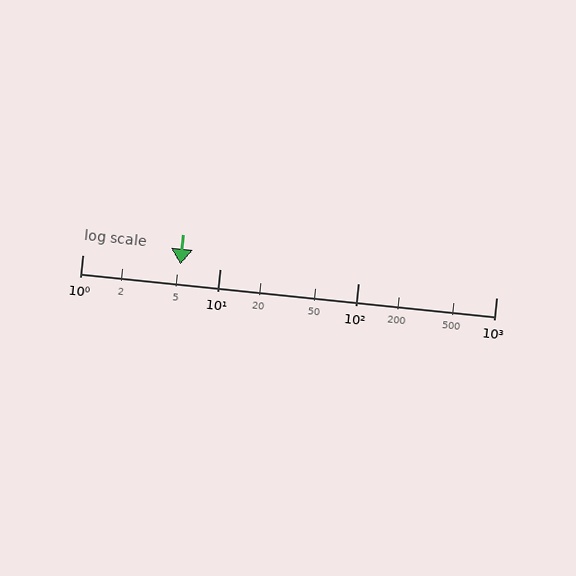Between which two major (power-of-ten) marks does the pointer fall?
The pointer is between 1 and 10.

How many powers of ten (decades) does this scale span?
The scale spans 3 decades, from 1 to 1000.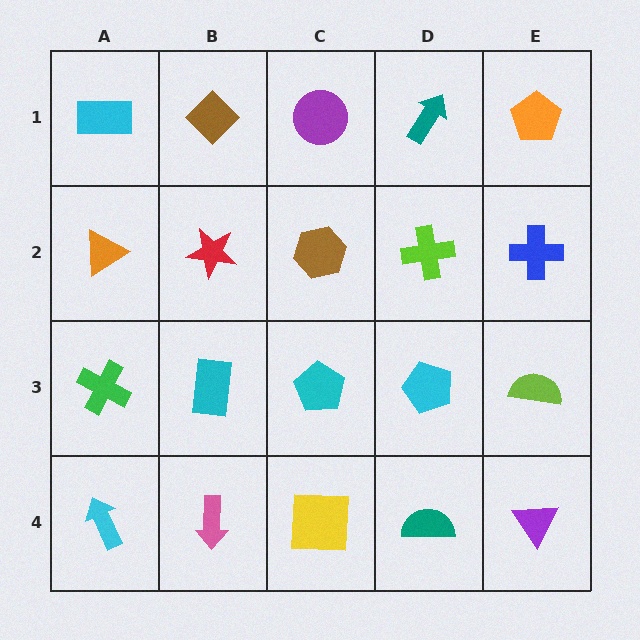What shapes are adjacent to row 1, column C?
A brown hexagon (row 2, column C), a brown diamond (row 1, column B), a teal arrow (row 1, column D).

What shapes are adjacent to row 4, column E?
A lime semicircle (row 3, column E), a teal semicircle (row 4, column D).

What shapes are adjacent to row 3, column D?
A lime cross (row 2, column D), a teal semicircle (row 4, column D), a cyan pentagon (row 3, column C), a lime semicircle (row 3, column E).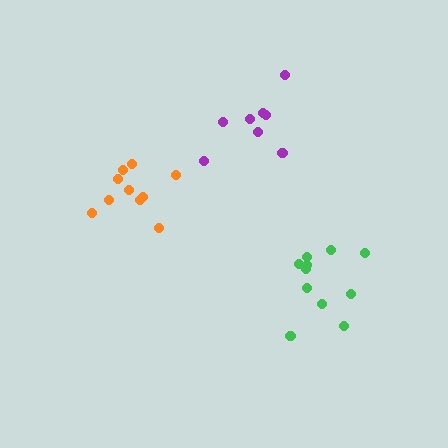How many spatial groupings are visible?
There are 3 spatial groupings.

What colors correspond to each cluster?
The clusters are colored: purple, orange, green.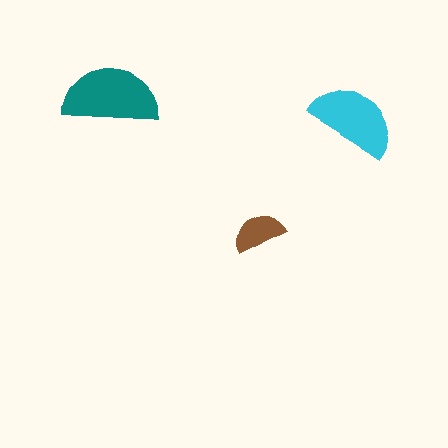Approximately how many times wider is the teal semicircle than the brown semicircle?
About 2 times wider.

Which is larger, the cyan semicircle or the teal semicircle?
The teal one.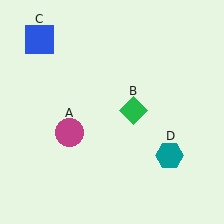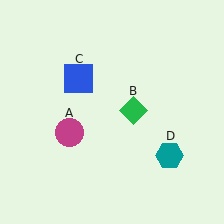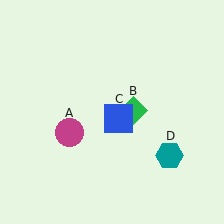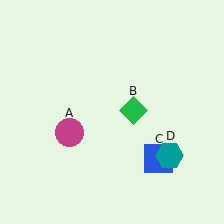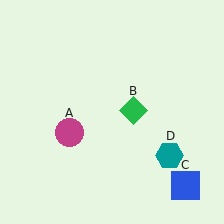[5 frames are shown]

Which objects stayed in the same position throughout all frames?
Magenta circle (object A) and green diamond (object B) and teal hexagon (object D) remained stationary.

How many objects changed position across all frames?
1 object changed position: blue square (object C).